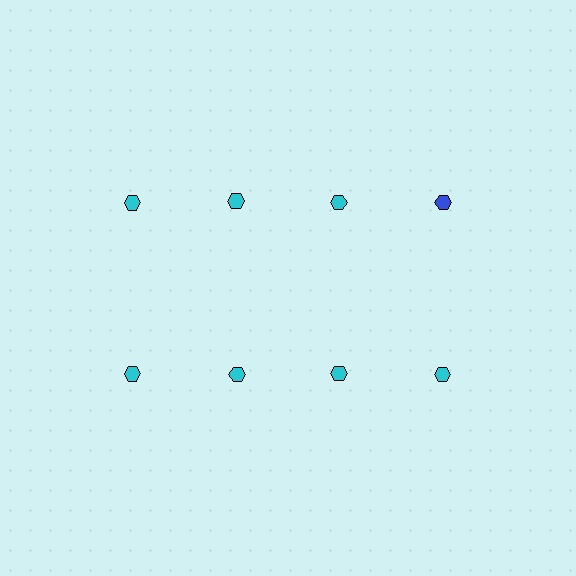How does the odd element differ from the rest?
It has a different color: blue instead of cyan.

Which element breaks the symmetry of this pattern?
The blue hexagon in the top row, second from right column breaks the symmetry. All other shapes are cyan hexagons.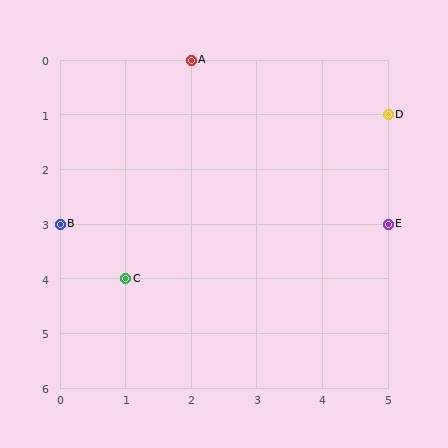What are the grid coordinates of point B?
Point B is at grid coordinates (0, 3).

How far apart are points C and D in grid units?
Points C and D are 4 columns and 3 rows apart (about 5.0 grid units diagonally).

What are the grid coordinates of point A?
Point A is at grid coordinates (2, 0).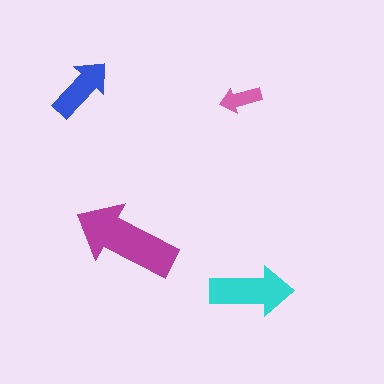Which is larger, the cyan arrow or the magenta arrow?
The magenta one.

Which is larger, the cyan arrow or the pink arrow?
The cyan one.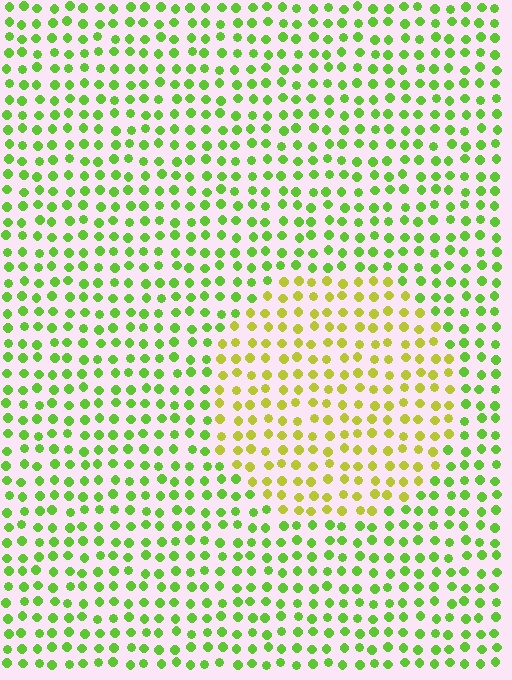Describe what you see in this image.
The image is filled with small lime elements in a uniform arrangement. A circle-shaped region is visible where the elements are tinted to a slightly different hue, forming a subtle color boundary.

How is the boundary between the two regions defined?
The boundary is defined purely by a slight shift in hue (about 37 degrees). Spacing, size, and orientation are identical on both sides.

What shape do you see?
I see a circle.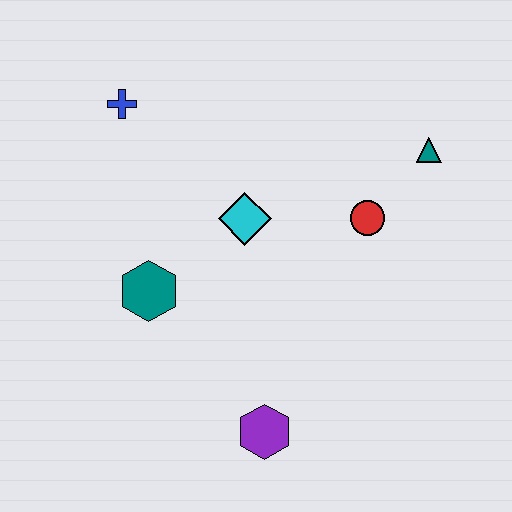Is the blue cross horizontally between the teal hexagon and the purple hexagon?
No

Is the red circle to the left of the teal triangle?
Yes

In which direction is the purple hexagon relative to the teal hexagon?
The purple hexagon is below the teal hexagon.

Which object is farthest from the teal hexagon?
The teal triangle is farthest from the teal hexagon.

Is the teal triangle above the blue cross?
No